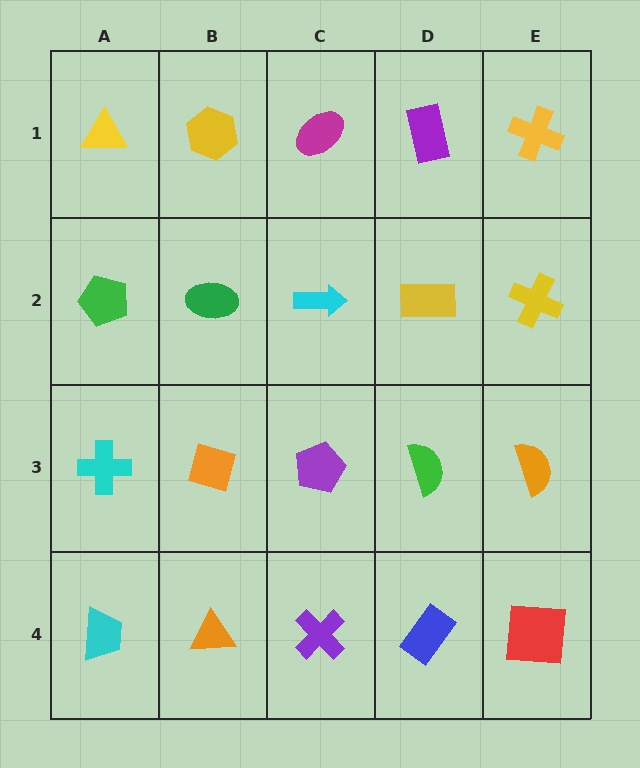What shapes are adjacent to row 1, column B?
A green ellipse (row 2, column B), a yellow triangle (row 1, column A), a magenta ellipse (row 1, column C).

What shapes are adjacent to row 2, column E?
A yellow cross (row 1, column E), an orange semicircle (row 3, column E), a yellow rectangle (row 2, column D).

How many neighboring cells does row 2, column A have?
3.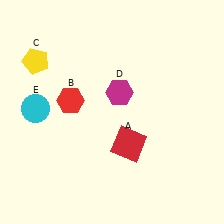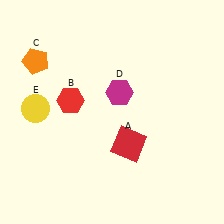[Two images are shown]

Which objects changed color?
C changed from yellow to orange. E changed from cyan to yellow.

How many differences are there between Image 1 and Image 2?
There are 2 differences between the two images.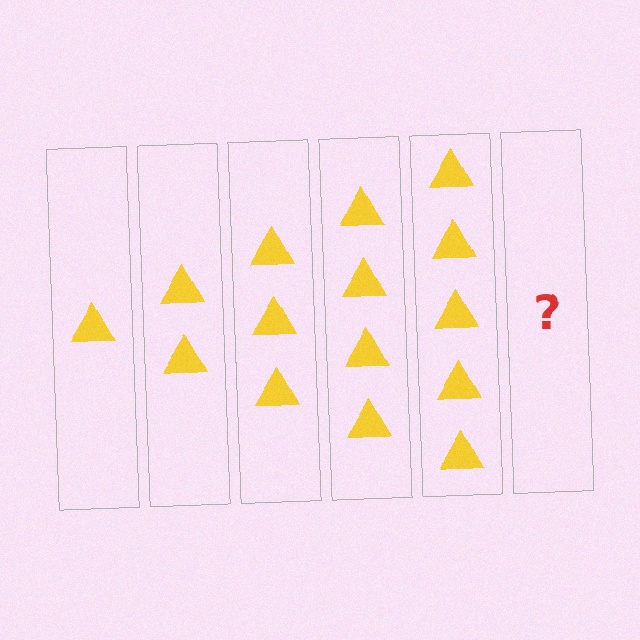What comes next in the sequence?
The next element should be 6 triangles.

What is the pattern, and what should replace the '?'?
The pattern is that each step adds one more triangle. The '?' should be 6 triangles.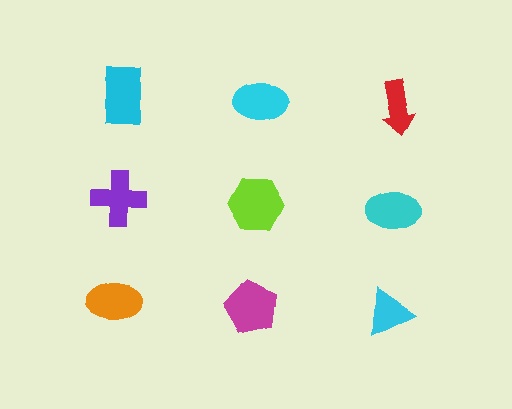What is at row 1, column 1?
A cyan rectangle.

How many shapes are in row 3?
3 shapes.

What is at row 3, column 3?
A cyan triangle.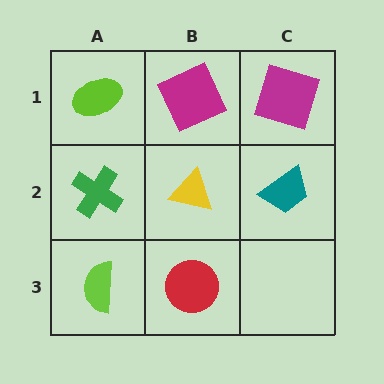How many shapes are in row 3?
2 shapes.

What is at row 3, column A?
A lime semicircle.